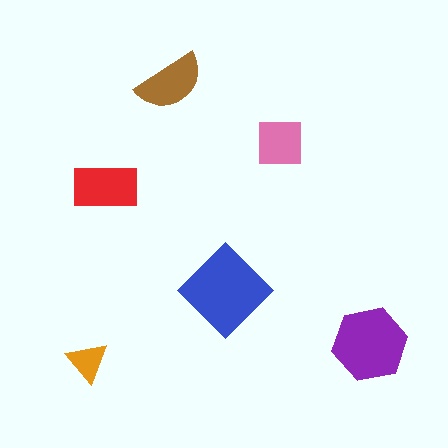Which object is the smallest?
The orange triangle.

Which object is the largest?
The blue diamond.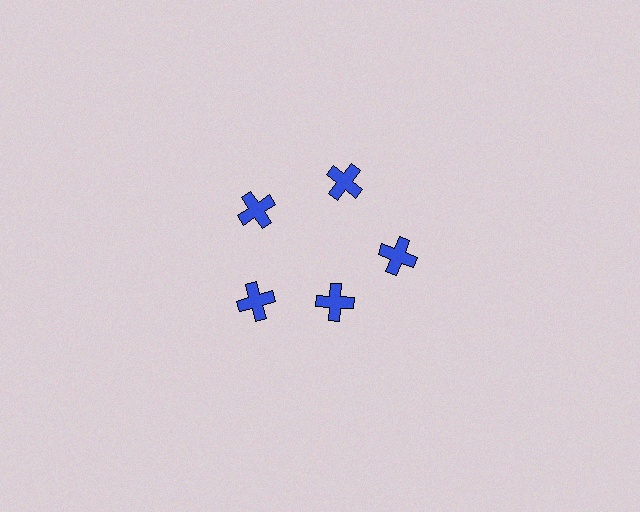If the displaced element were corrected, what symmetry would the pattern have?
It would have 5-fold rotational symmetry — the pattern would map onto itself every 72 degrees.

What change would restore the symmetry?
The symmetry would be restored by moving it outward, back onto the ring so that all 5 crosses sit at equal angles and equal distance from the center.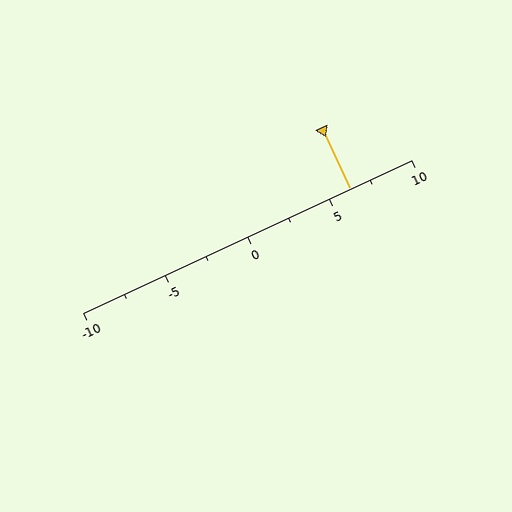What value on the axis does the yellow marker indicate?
The marker indicates approximately 6.2.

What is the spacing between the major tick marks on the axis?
The major ticks are spaced 5 apart.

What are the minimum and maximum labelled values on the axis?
The axis runs from -10 to 10.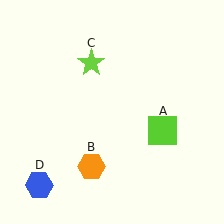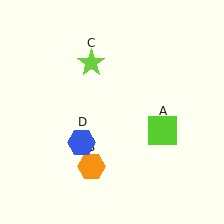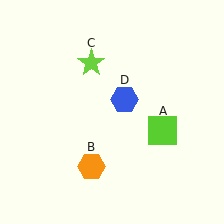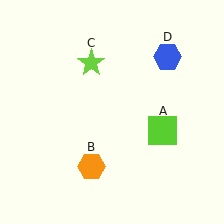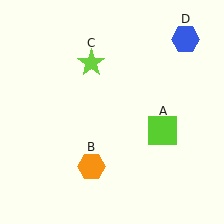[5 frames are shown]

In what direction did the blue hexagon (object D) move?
The blue hexagon (object D) moved up and to the right.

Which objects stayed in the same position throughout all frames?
Lime square (object A) and orange hexagon (object B) and lime star (object C) remained stationary.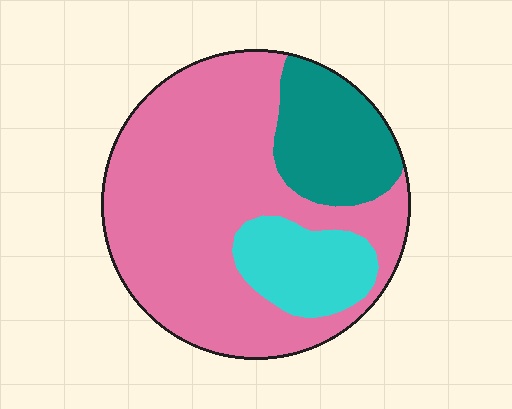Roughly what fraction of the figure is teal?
Teal takes up about one fifth (1/5) of the figure.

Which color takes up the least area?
Cyan, at roughly 15%.